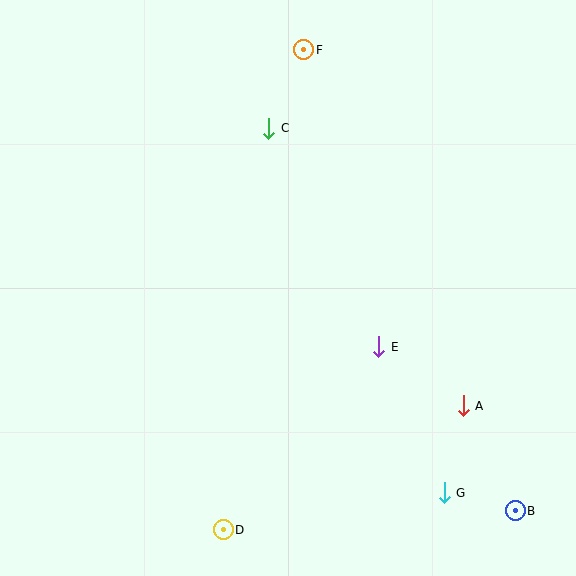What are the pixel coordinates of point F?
Point F is at (304, 50).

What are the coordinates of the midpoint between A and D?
The midpoint between A and D is at (343, 468).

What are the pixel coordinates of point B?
Point B is at (515, 511).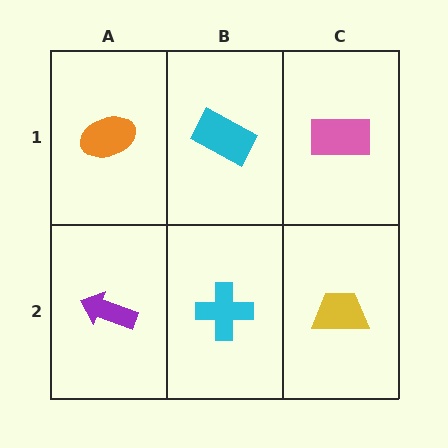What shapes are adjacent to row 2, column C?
A pink rectangle (row 1, column C), a cyan cross (row 2, column B).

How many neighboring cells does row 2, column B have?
3.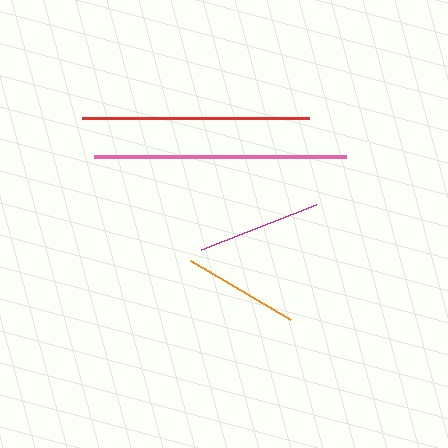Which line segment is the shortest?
The orange line is the shortest at approximately 116 pixels.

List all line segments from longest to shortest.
From longest to shortest: pink, red, magenta, orange.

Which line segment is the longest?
The pink line is the longest at approximately 252 pixels.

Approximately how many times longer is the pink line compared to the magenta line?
The pink line is approximately 2.0 times the length of the magenta line.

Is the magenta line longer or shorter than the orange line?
The magenta line is longer than the orange line.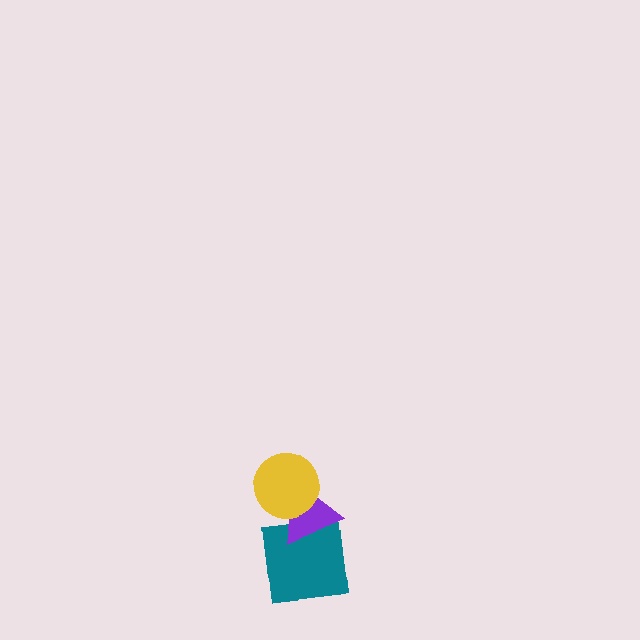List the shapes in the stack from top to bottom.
From top to bottom: the yellow circle, the purple triangle, the teal square.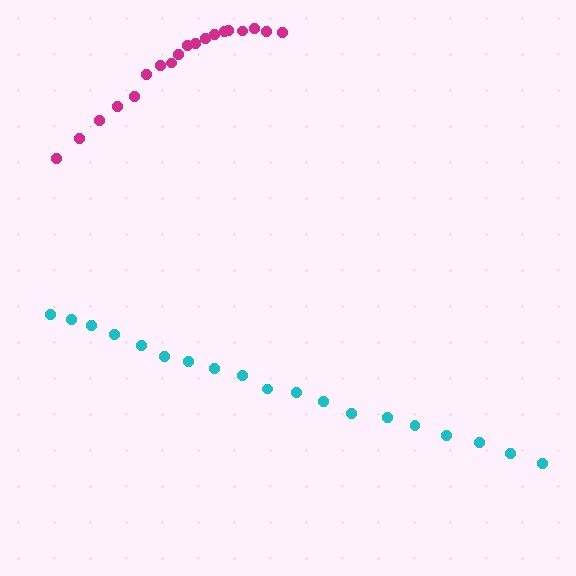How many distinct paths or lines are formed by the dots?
There are 2 distinct paths.